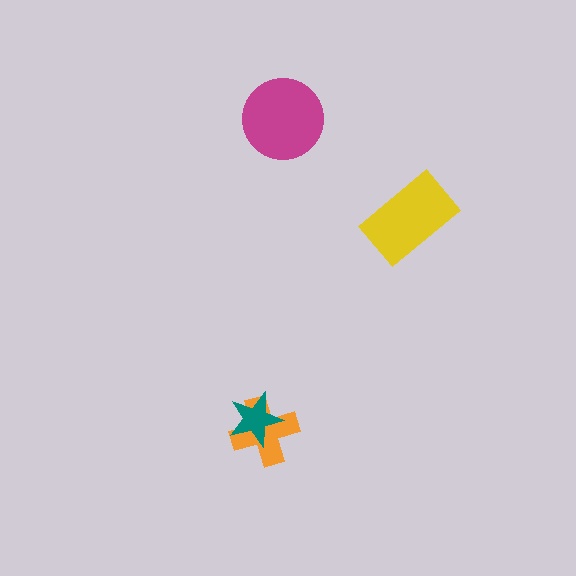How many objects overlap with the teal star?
1 object overlaps with the teal star.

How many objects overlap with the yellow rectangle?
0 objects overlap with the yellow rectangle.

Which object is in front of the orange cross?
The teal star is in front of the orange cross.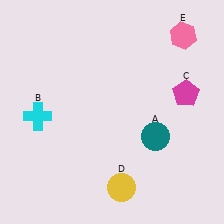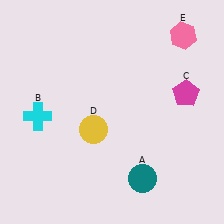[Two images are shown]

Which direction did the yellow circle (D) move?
The yellow circle (D) moved up.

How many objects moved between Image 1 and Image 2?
2 objects moved between the two images.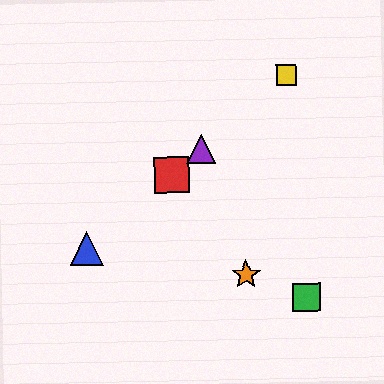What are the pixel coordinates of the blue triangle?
The blue triangle is at (87, 249).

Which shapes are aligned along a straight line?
The red square, the blue triangle, the yellow square, the purple triangle are aligned along a straight line.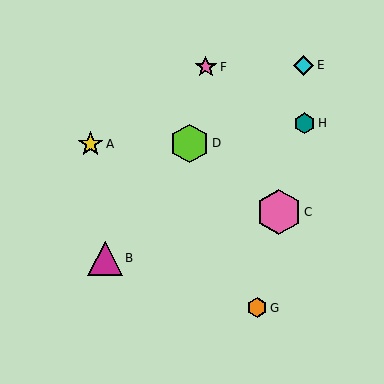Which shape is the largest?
The pink hexagon (labeled C) is the largest.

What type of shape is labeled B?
Shape B is a magenta triangle.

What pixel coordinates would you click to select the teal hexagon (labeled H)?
Click at (304, 123) to select the teal hexagon H.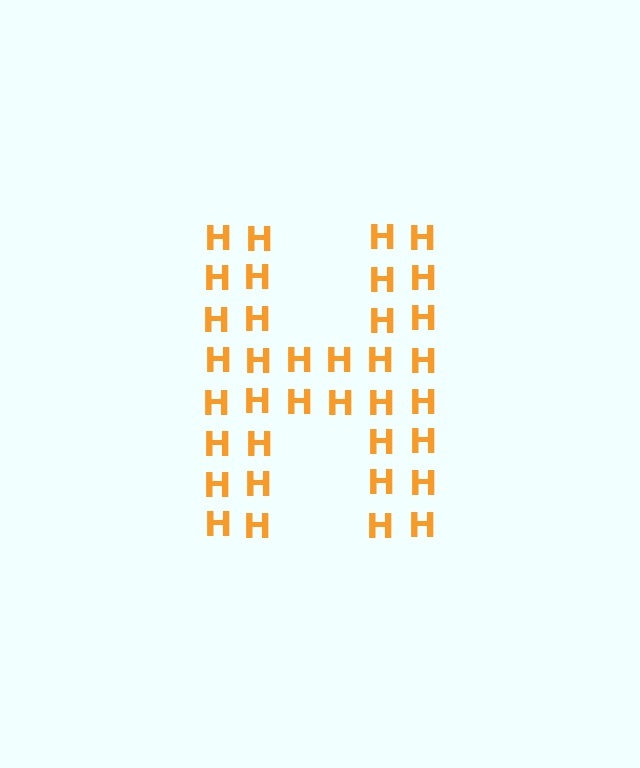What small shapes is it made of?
It is made of small letter H's.